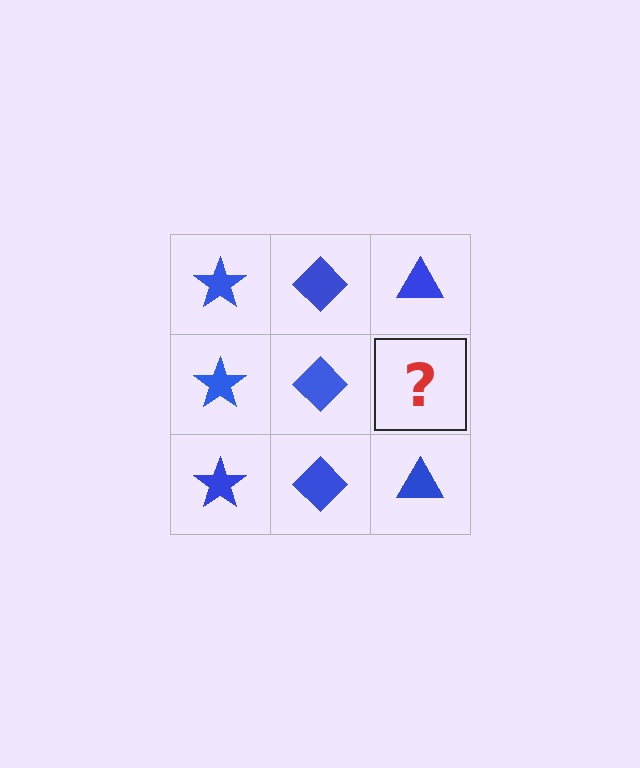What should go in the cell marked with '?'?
The missing cell should contain a blue triangle.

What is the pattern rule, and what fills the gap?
The rule is that each column has a consistent shape. The gap should be filled with a blue triangle.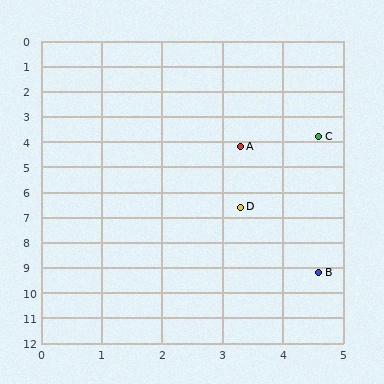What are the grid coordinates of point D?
Point D is at approximately (3.3, 6.6).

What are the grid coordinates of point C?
Point C is at approximately (4.6, 3.8).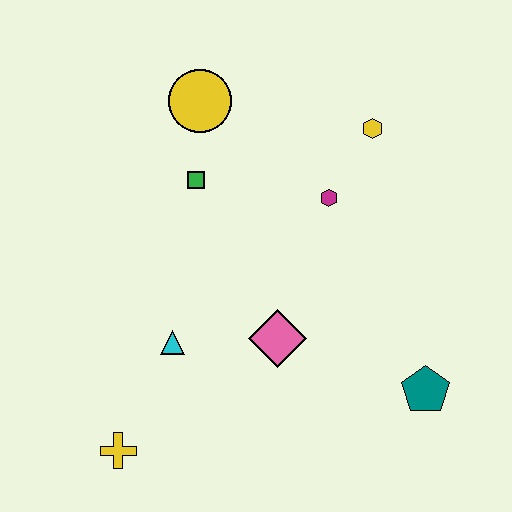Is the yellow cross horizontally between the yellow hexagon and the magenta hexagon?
No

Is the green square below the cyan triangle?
No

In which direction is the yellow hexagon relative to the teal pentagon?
The yellow hexagon is above the teal pentagon.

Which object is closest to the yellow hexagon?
The magenta hexagon is closest to the yellow hexagon.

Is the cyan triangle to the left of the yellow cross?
No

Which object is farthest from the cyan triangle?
The yellow hexagon is farthest from the cyan triangle.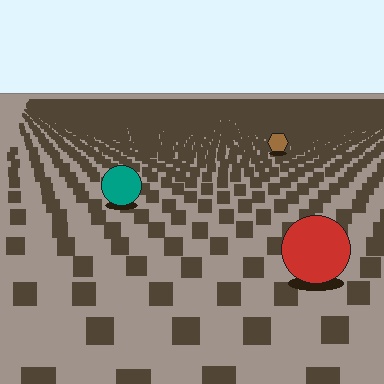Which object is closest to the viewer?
The red circle is closest. The texture marks near it are larger and more spread out.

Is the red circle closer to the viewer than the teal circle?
Yes. The red circle is closer — you can tell from the texture gradient: the ground texture is coarser near it.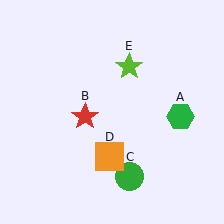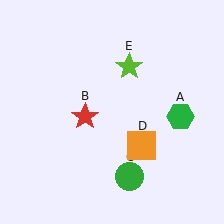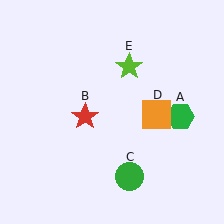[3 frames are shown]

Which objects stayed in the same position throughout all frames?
Green hexagon (object A) and red star (object B) and green circle (object C) and lime star (object E) remained stationary.